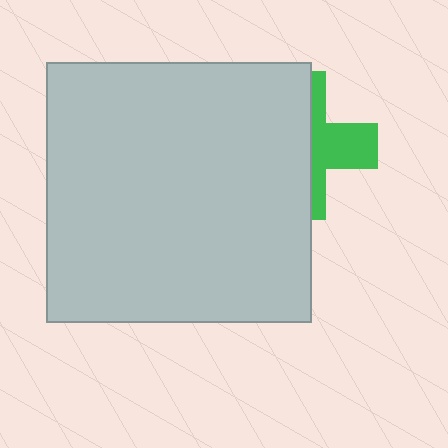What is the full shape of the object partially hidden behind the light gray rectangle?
The partially hidden object is a green cross.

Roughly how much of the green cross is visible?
A small part of it is visible (roughly 40%).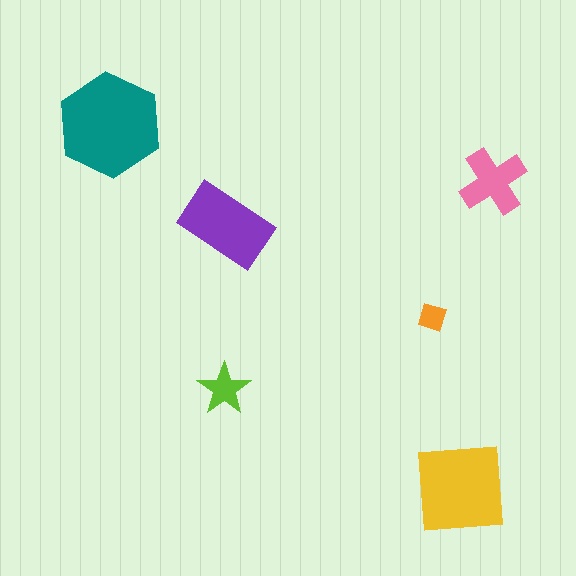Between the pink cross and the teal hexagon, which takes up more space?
The teal hexagon.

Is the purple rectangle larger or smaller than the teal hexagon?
Smaller.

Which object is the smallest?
The orange diamond.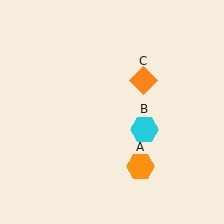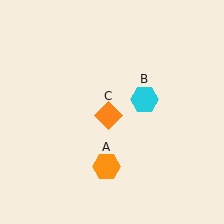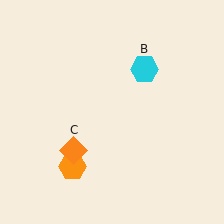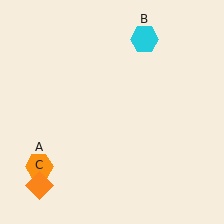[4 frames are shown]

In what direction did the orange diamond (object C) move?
The orange diamond (object C) moved down and to the left.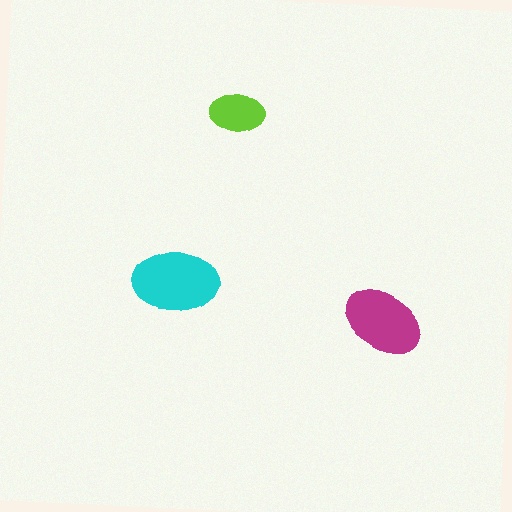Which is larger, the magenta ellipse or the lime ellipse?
The magenta one.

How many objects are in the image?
There are 3 objects in the image.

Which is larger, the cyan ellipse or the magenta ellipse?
The cyan one.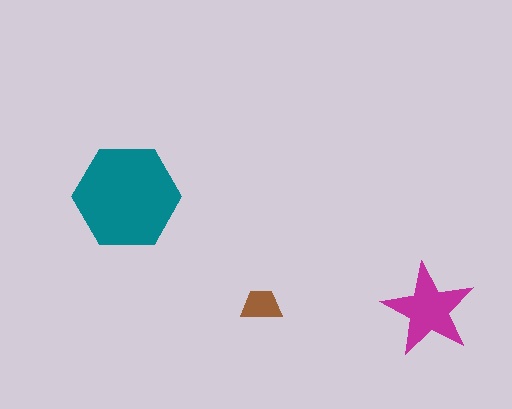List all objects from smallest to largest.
The brown trapezoid, the magenta star, the teal hexagon.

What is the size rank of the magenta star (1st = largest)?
2nd.